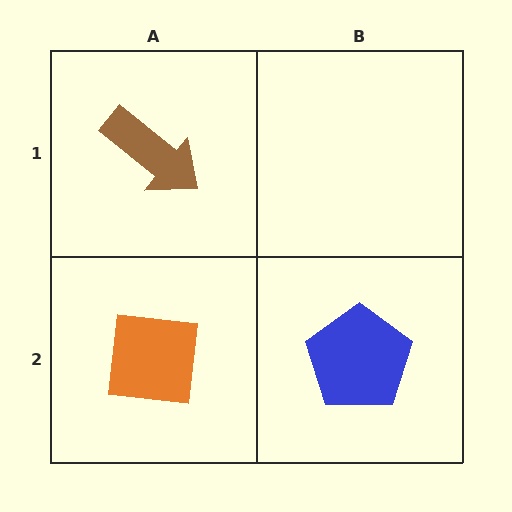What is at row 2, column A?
An orange square.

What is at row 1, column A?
A brown arrow.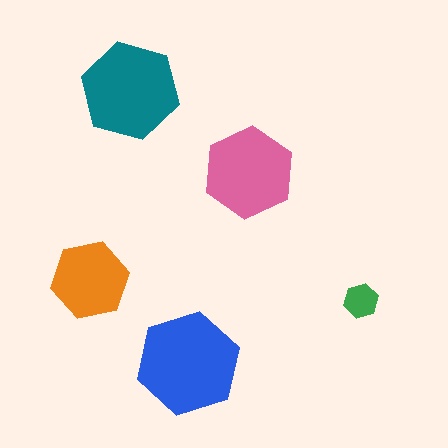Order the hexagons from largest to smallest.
the blue one, the teal one, the pink one, the orange one, the green one.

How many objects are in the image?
There are 5 objects in the image.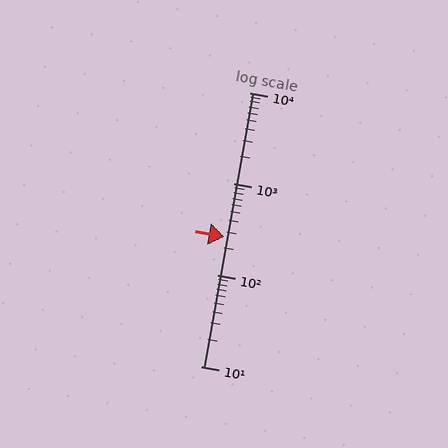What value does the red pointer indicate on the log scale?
The pointer indicates approximately 260.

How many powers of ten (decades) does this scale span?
The scale spans 3 decades, from 10 to 10000.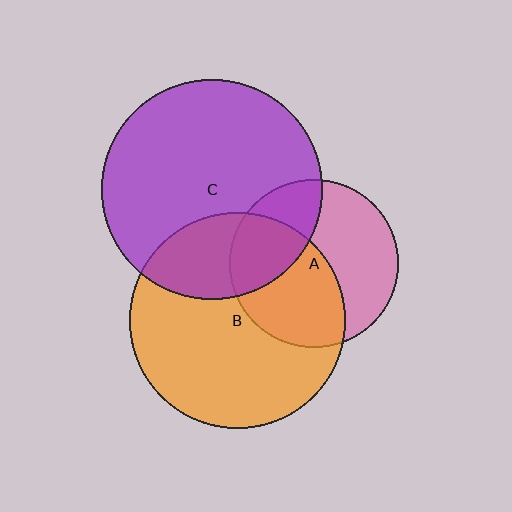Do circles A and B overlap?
Yes.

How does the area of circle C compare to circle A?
Approximately 1.7 times.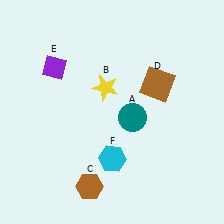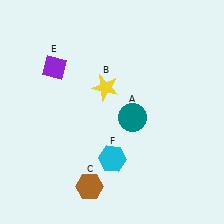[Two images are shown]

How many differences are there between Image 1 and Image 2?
There is 1 difference between the two images.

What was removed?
The brown square (D) was removed in Image 2.